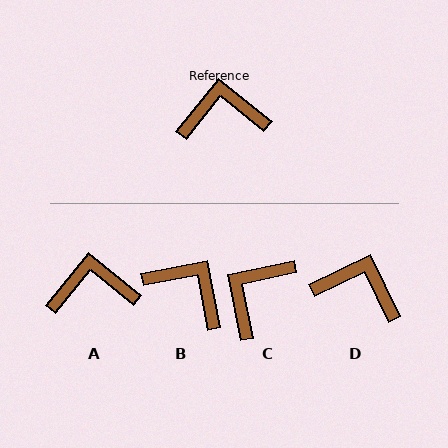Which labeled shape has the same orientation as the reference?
A.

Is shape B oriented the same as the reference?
No, it is off by about 41 degrees.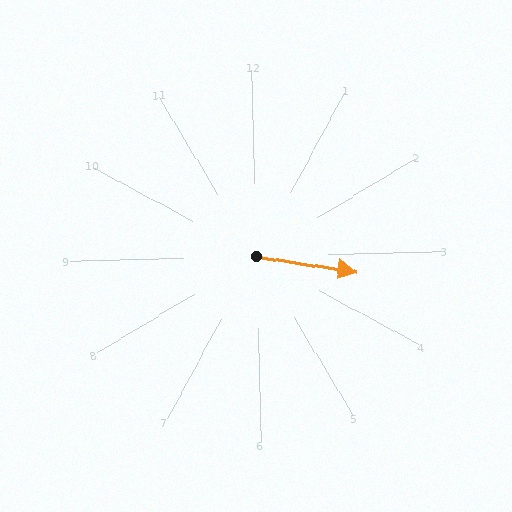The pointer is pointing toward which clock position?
Roughly 3 o'clock.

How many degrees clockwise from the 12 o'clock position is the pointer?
Approximately 100 degrees.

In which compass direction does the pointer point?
East.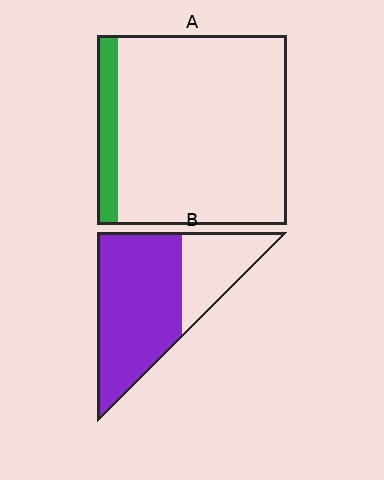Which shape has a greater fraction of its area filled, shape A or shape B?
Shape B.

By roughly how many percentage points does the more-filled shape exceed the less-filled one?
By roughly 60 percentage points (B over A).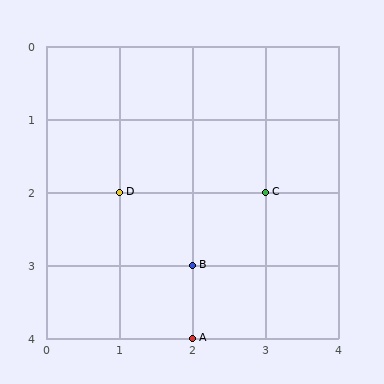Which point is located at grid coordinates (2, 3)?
Point B is at (2, 3).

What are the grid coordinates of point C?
Point C is at grid coordinates (3, 2).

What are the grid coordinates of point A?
Point A is at grid coordinates (2, 4).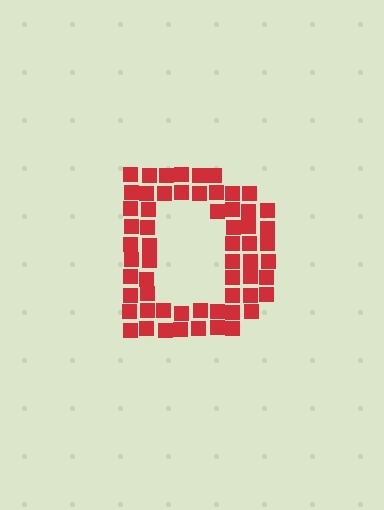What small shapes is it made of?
It is made of small squares.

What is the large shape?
The large shape is the letter D.